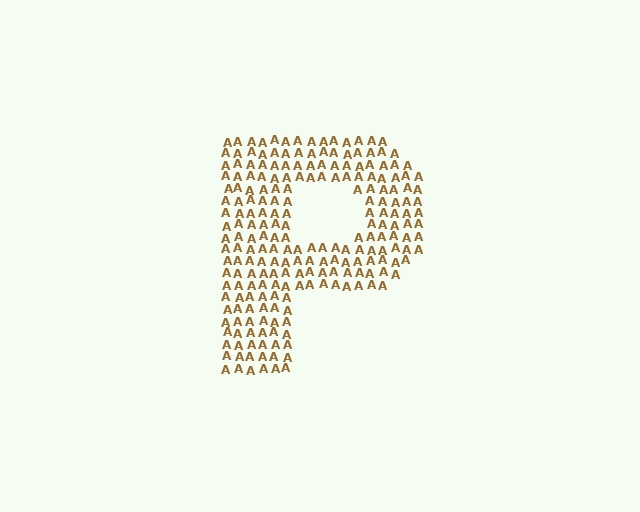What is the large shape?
The large shape is the letter P.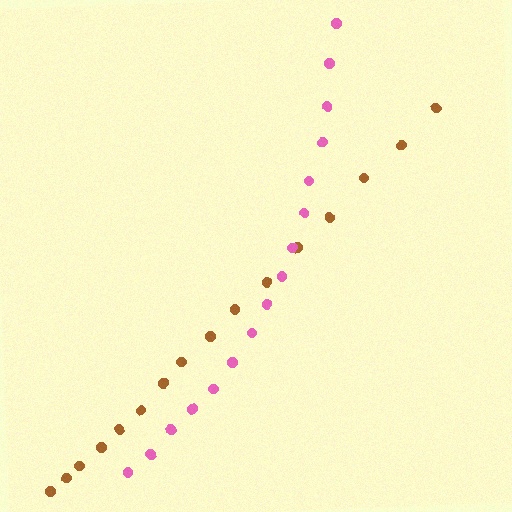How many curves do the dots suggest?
There are 2 distinct paths.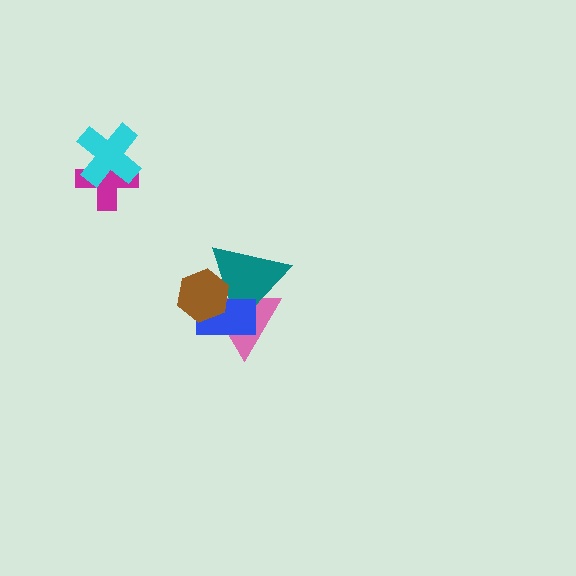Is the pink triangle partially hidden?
Yes, it is partially covered by another shape.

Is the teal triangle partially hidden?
Yes, it is partially covered by another shape.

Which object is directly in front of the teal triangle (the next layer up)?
The blue rectangle is directly in front of the teal triangle.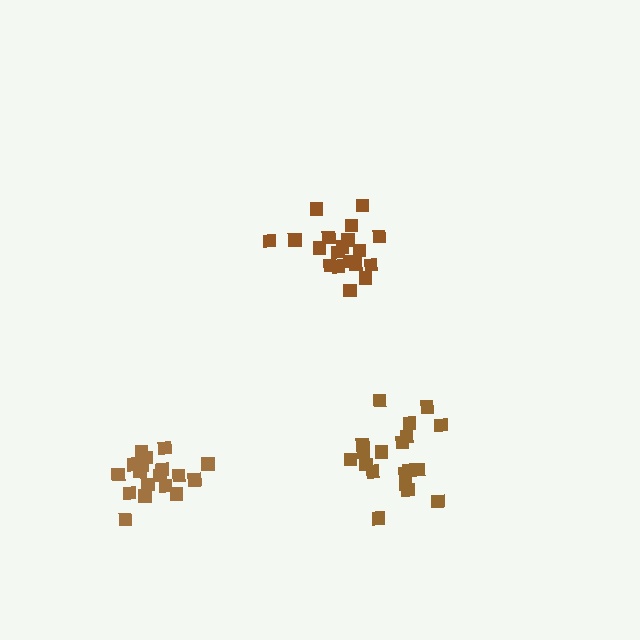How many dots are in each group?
Group 1: 19 dots, Group 2: 19 dots, Group 3: 21 dots (59 total).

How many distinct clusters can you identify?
There are 3 distinct clusters.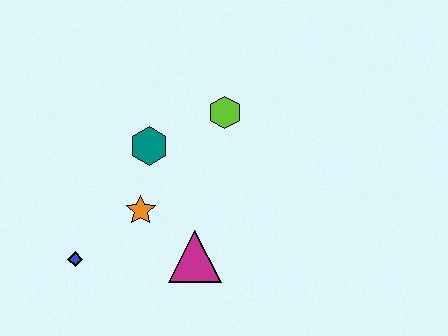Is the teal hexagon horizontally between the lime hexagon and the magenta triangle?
No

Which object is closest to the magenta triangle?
The orange star is closest to the magenta triangle.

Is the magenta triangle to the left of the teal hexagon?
No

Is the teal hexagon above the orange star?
Yes